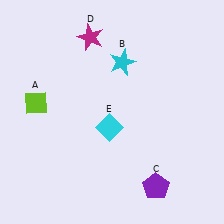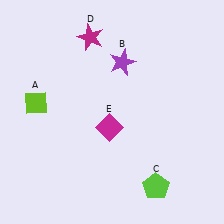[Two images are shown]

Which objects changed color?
B changed from cyan to purple. C changed from purple to lime. E changed from cyan to magenta.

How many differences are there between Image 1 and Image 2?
There are 3 differences between the two images.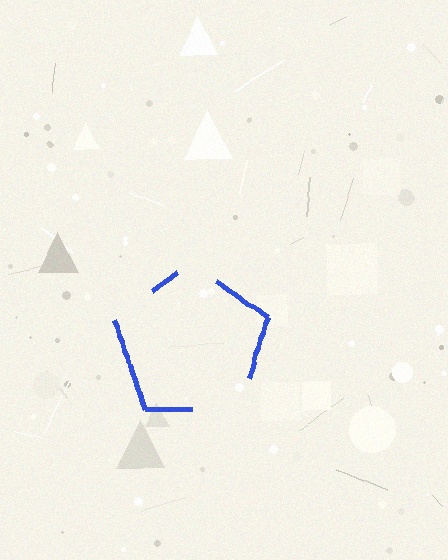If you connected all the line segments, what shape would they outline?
They would outline a pentagon.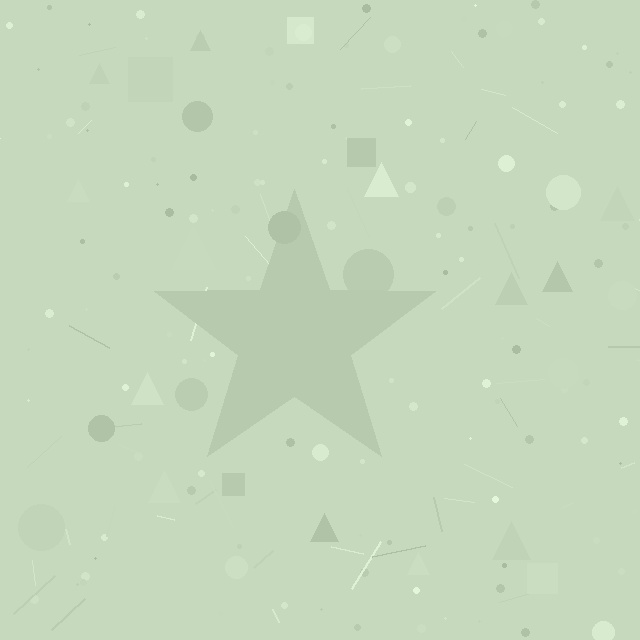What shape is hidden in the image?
A star is hidden in the image.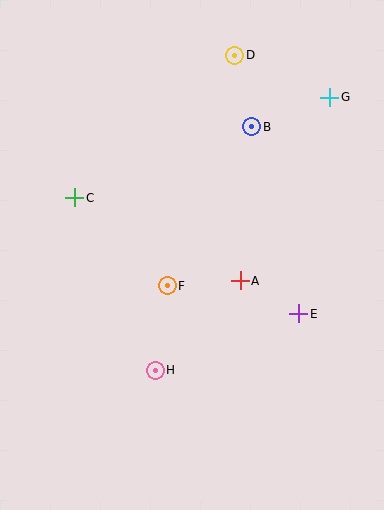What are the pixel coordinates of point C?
Point C is at (75, 198).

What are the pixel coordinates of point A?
Point A is at (240, 281).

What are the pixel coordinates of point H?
Point H is at (155, 370).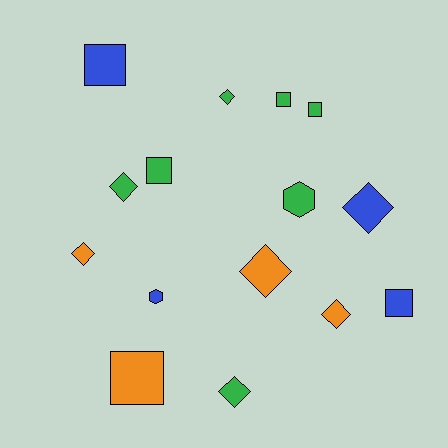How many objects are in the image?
There are 15 objects.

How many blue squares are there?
There are 2 blue squares.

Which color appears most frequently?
Green, with 7 objects.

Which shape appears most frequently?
Diamond, with 7 objects.